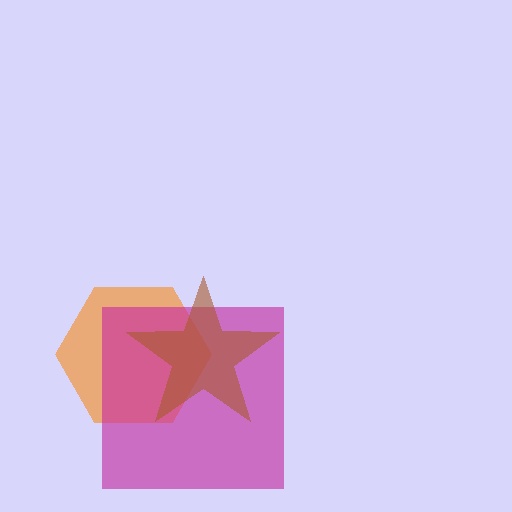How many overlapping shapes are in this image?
There are 3 overlapping shapes in the image.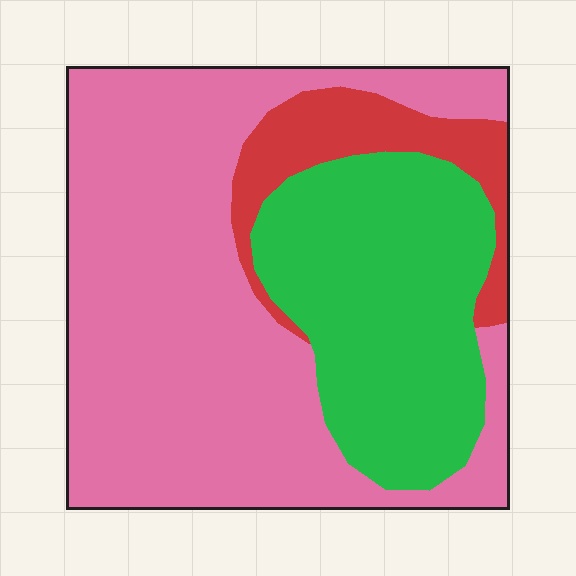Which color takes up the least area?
Red, at roughly 10%.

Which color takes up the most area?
Pink, at roughly 60%.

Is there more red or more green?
Green.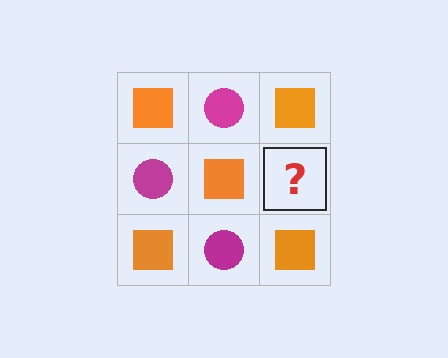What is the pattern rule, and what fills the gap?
The rule is that it alternates orange square and magenta circle in a checkerboard pattern. The gap should be filled with a magenta circle.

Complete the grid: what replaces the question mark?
The question mark should be replaced with a magenta circle.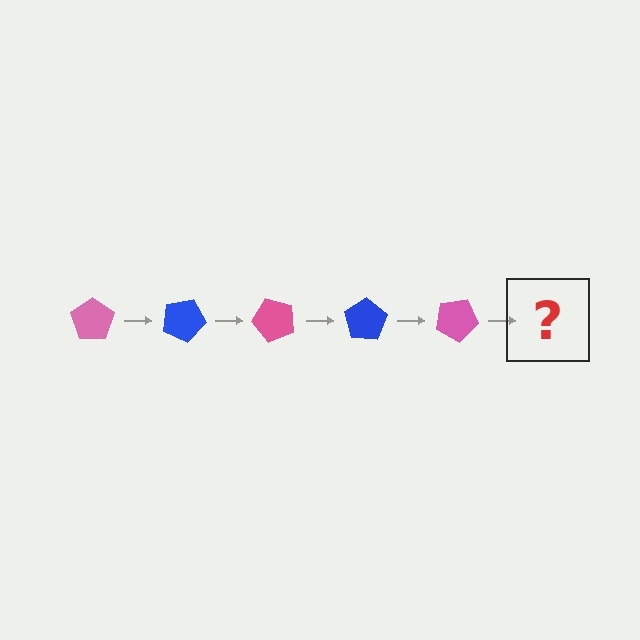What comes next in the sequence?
The next element should be a blue pentagon, rotated 125 degrees from the start.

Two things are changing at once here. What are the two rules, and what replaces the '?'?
The two rules are that it rotates 25 degrees each step and the color cycles through pink and blue. The '?' should be a blue pentagon, rotated 125 degrees from the start.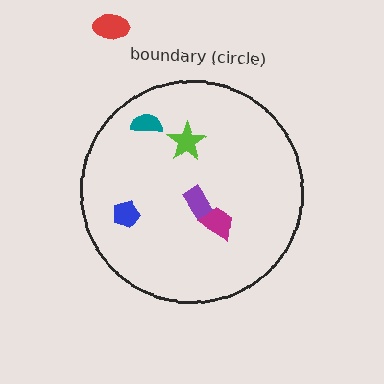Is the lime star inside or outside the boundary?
Inside.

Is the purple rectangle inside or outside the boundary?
Inside.